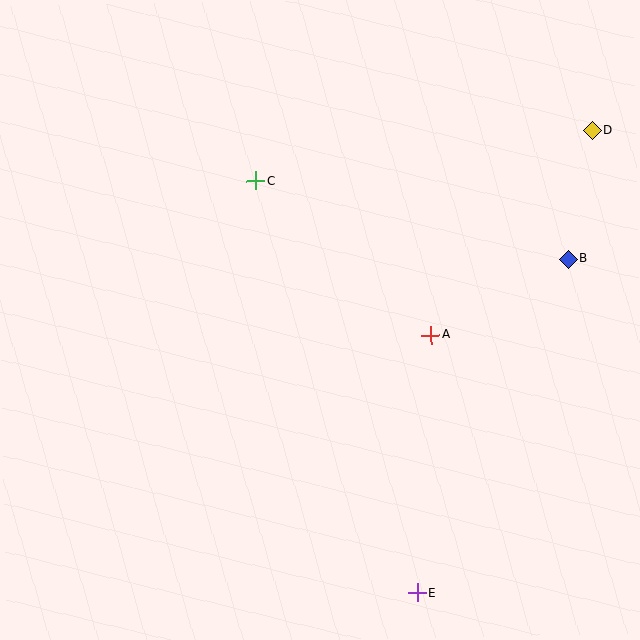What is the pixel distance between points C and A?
The distance between C and A is 233 pixels.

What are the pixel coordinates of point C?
Point C is at (256, 181).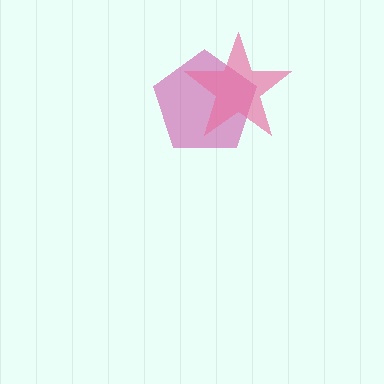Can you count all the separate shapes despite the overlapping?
Yes, there are 2 separate shapes.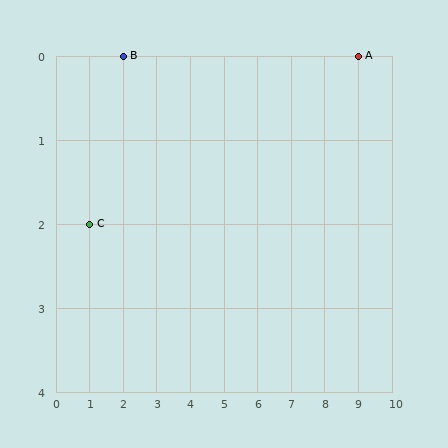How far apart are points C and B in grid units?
Points C and B are 1 column and 2 rows apart (about 2.2 grid units diagonally).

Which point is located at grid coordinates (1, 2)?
Point C is at (1, 2).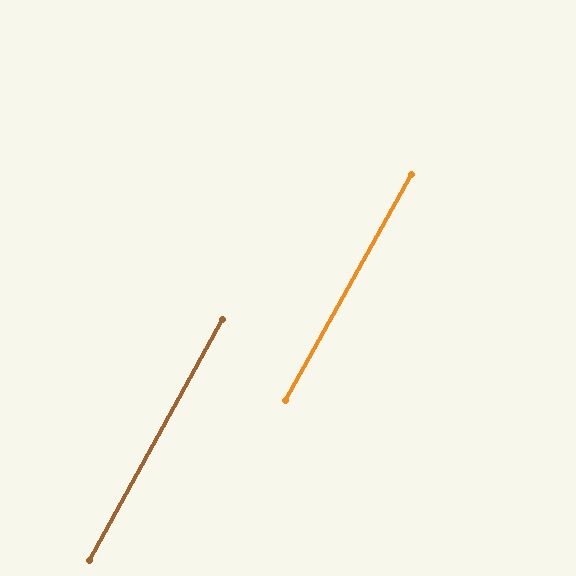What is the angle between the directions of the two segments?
Approximately 0 degrees.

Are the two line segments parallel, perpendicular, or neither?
Parallel — their directions differ by only 0.0°.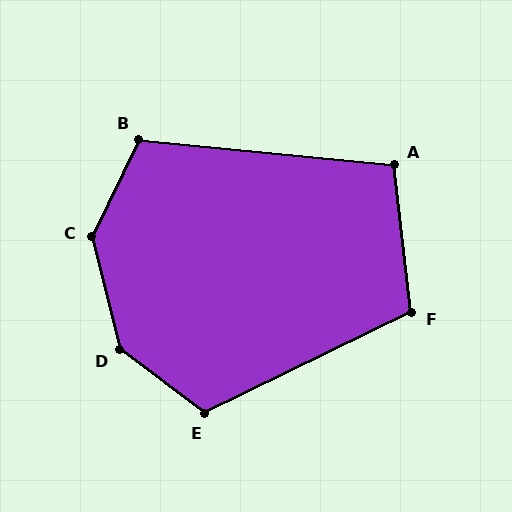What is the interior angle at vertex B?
Approximately 110 degrees (obtuse).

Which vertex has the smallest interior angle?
A, at approximately 102 degrees.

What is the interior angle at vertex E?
Approximately 117 degrees (obtuse).